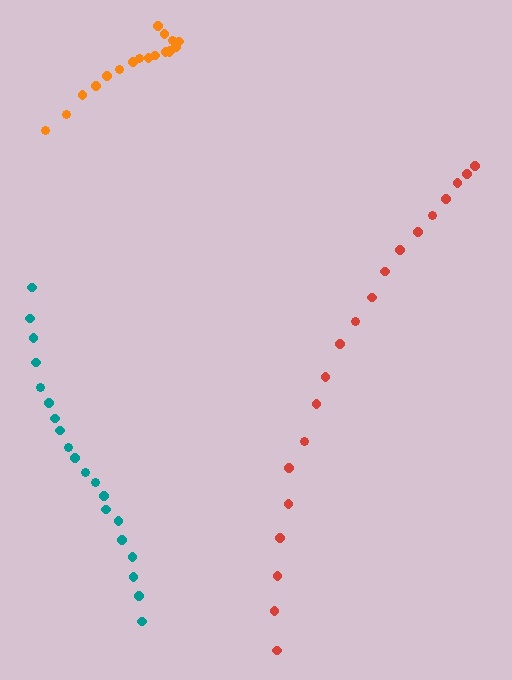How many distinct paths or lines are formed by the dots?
There are 3 distinct paths.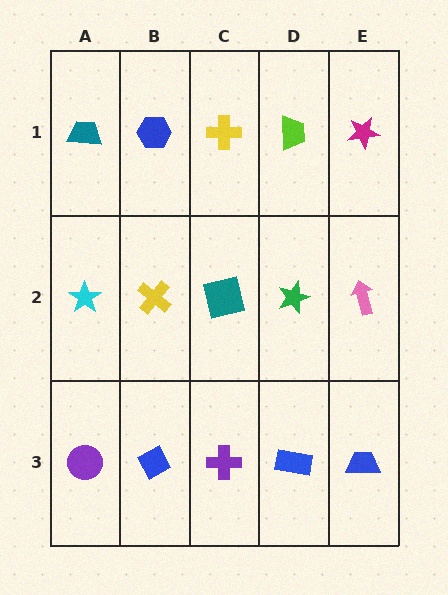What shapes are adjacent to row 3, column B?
A yellow cross (row 2, column B), a purple circle (row 3, column A), a purple cross (row 3, column C).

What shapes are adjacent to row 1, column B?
A yellow cross (row 2, column B), a teal trapezoid (row 1, column A), a yellow cross (row 1, column C).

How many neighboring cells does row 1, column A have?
2.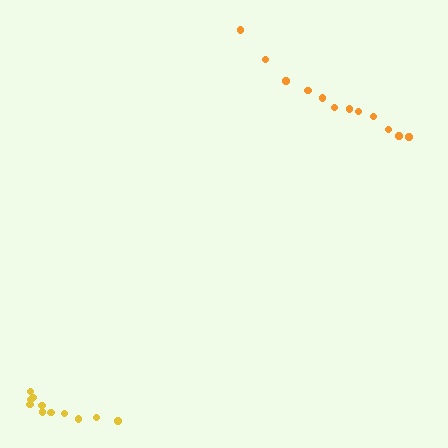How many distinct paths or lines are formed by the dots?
There are 2 distinct paths.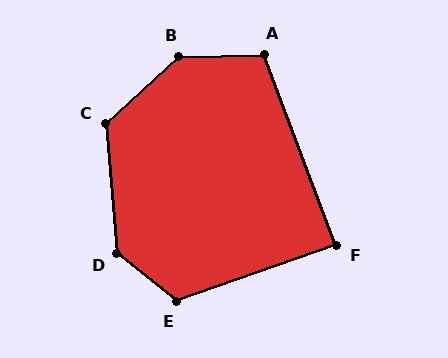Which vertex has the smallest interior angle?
F, at approximately 88 degrees.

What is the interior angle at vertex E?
Approximately 122 degrees (obtuse).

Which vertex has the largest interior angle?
B, at approximately 139 degrees.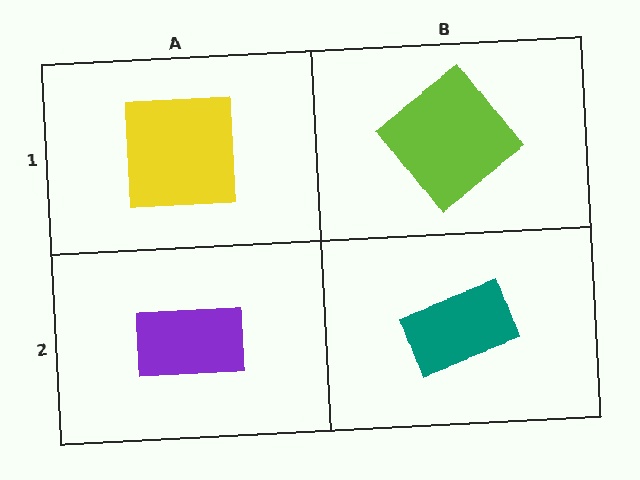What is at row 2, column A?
A purple rectangle.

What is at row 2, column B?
A teal rectangle.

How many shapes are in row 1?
2 shapes.